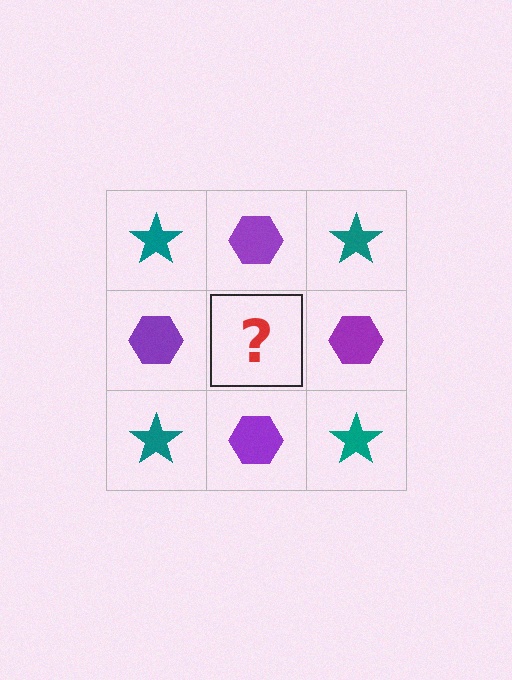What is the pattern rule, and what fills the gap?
The rule is that it alternates teal star and purple hexagon in a checkerboard pattern. The gap should be filled with a teal star.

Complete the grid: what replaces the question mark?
The question mark should be replaced with a teal star.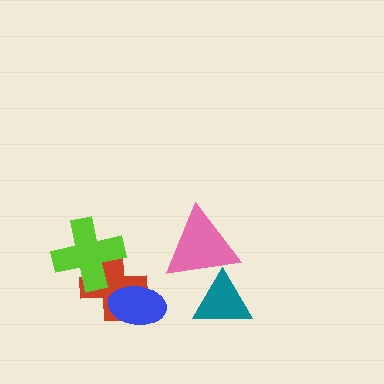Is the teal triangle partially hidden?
Yes, it is partially covered by another shape.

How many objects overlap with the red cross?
2 objects overlap with the red cross.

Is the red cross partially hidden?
Yes, it is partially covered by another shape.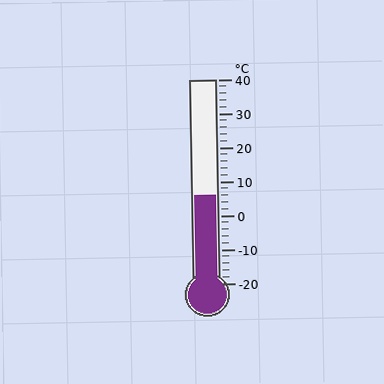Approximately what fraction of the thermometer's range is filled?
The thermometer is filled to approximately 45% of its range.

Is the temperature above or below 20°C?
The temperature is below 20°C.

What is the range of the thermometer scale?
The thermometer scale ranges from -20°C to 40°C.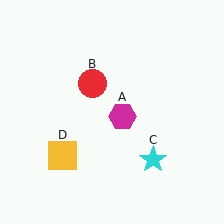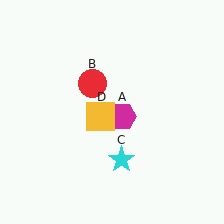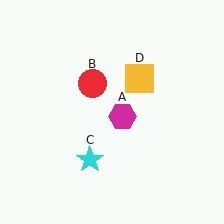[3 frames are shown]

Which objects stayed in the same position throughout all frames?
Magenta hexagon (object A) and red circle (object B) remained stationary.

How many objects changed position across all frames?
2 objects changed position: cyan star (object C), yellow square (object D).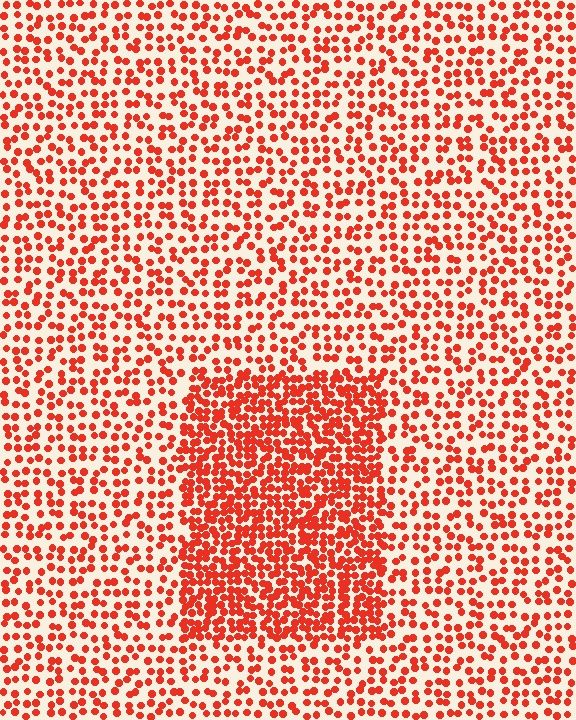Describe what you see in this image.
The image contains small red elements arranged at two different densities. A rectangle-shaped region is visible where the elements are more densely packed than the surrounding area.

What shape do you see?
I see a rectangle.